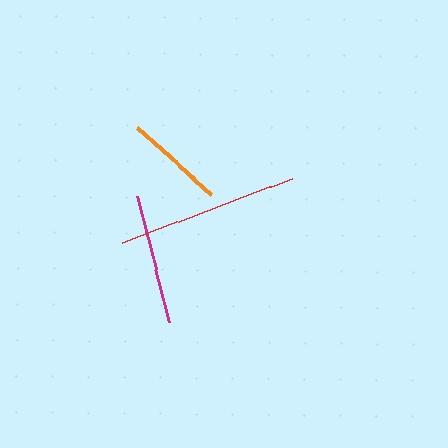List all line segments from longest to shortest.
From longest to shortest: red, magenta, orange.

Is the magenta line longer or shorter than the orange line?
The magenta line is longer than the orange line.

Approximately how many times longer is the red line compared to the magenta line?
The red line is approximately 1.4 times the length of the magenta line.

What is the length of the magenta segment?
The magenta segment is approximately 130 pixels long.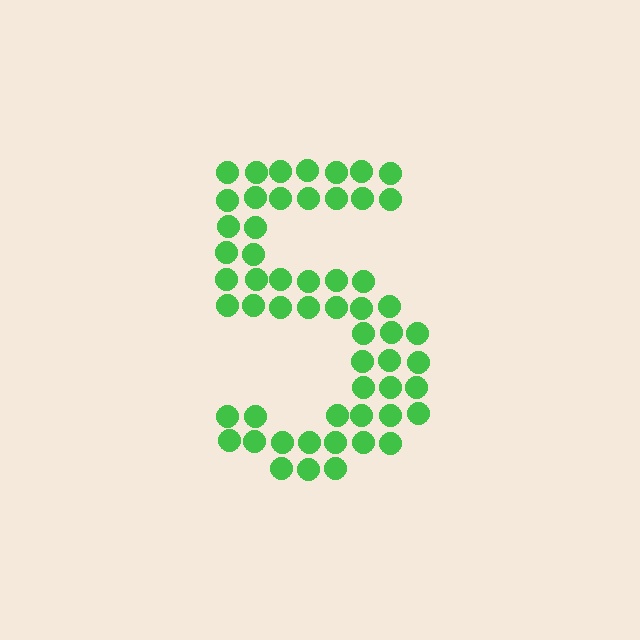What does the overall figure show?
The overall figure shows the digit 5.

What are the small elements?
The small elements are circles.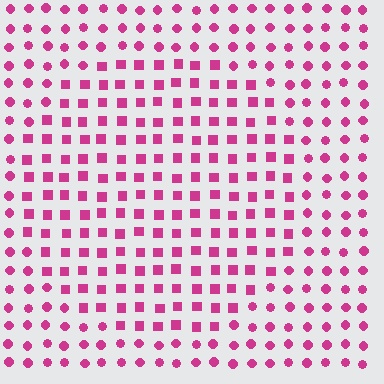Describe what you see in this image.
The image is filled with small magenta elements arranged in a uniform grid. A circle-shaped region contains squares, while the surrounding area contains circles. The boundary is defined purely by the change in element shape.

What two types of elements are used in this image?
The image uses squares inside the circle region and circles outside it.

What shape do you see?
I see a circle.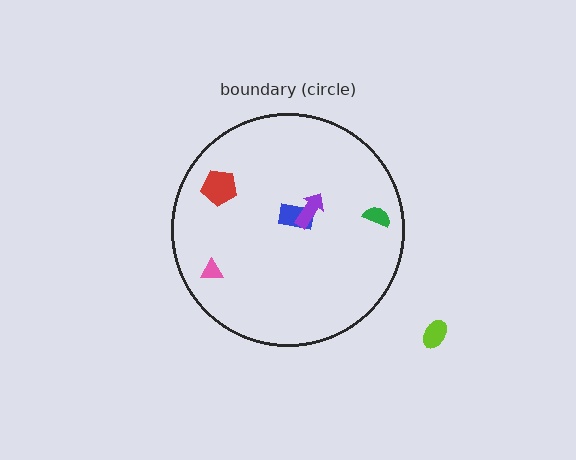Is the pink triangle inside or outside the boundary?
Inside.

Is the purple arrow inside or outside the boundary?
Inside.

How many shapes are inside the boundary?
5 inside, 1 outside.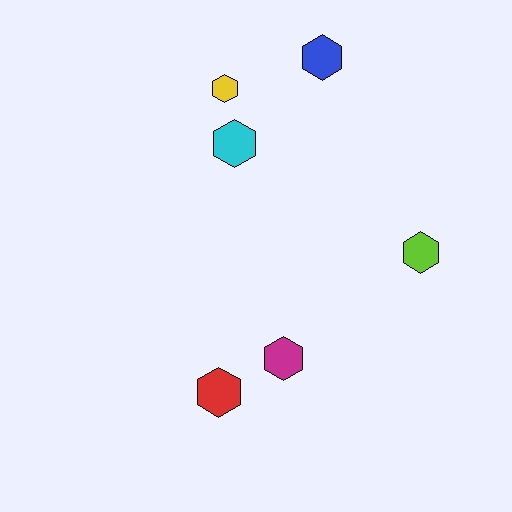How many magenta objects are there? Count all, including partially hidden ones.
There is 1 magenta object.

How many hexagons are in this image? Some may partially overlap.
There are 6 hexagons.